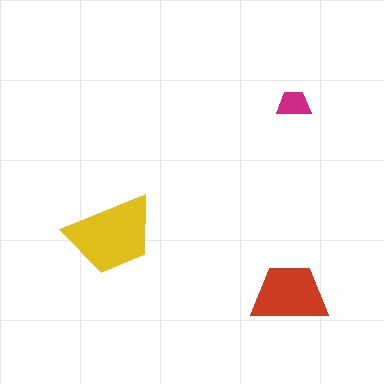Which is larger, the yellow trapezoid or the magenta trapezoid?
The yellow one.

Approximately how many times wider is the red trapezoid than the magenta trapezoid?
About 2 times wider.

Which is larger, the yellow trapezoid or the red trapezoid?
The yellow one.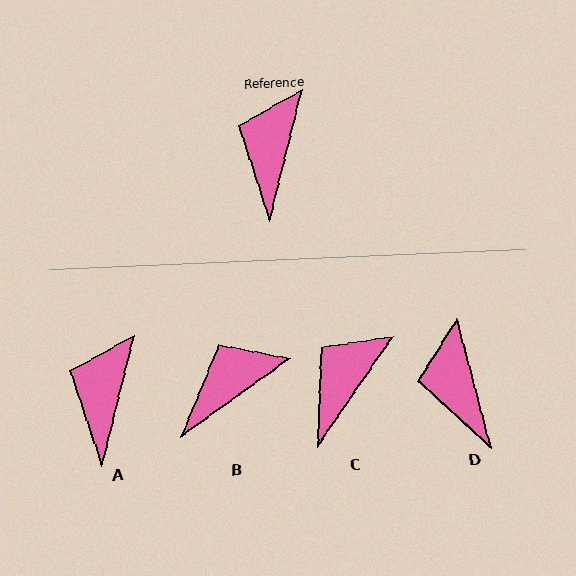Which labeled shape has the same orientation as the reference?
A.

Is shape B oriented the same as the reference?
No, it is off by about 41 degrees.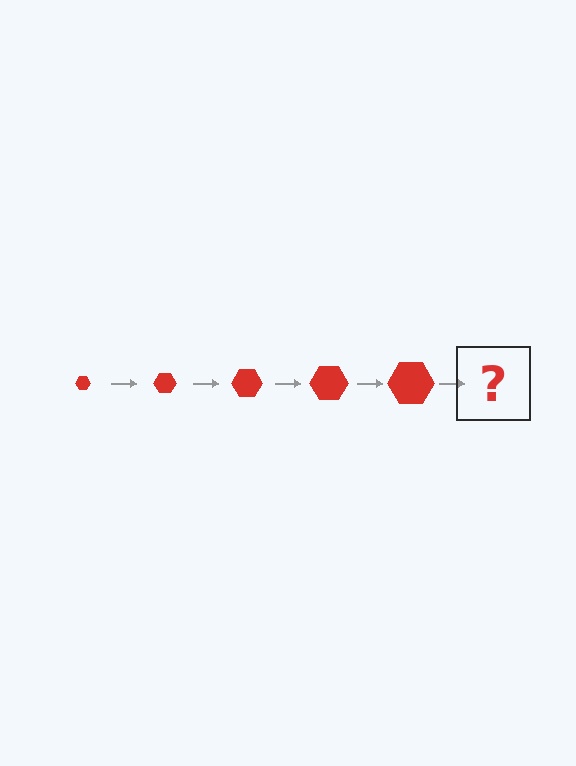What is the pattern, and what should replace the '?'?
The pattern is that the hexagon gets progressively larger each step. The '?' should be a red hexagon, larger than the previous one.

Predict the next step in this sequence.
The next step is a red hexagon, larger than the previous one.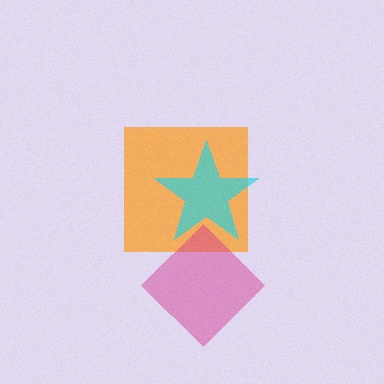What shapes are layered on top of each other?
The layered shapes are: an orange square, a magenta diamond, a cyan star.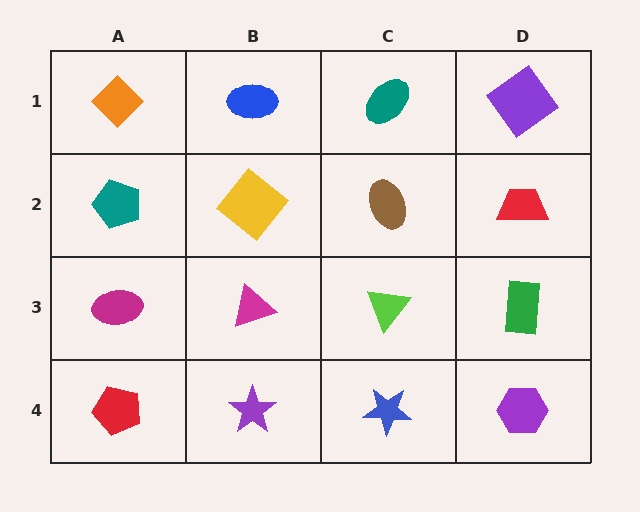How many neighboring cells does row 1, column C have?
3.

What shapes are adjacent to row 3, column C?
A brown ellipse (row 2, column C), a blue star (row 4, column C), a magenta triangle (row 3, column B), a green rectangle (row 3, column D).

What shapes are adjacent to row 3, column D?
A red trapezoid (row 2, column D), a purple hexagon (row 4, column D), a lime triangle (row 3, column C).